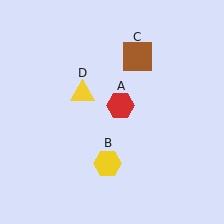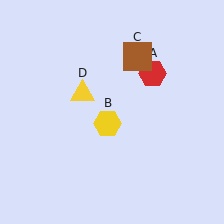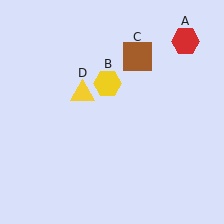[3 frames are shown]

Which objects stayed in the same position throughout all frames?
Brown square (object C) and yellow triangle (object D) remained stationary.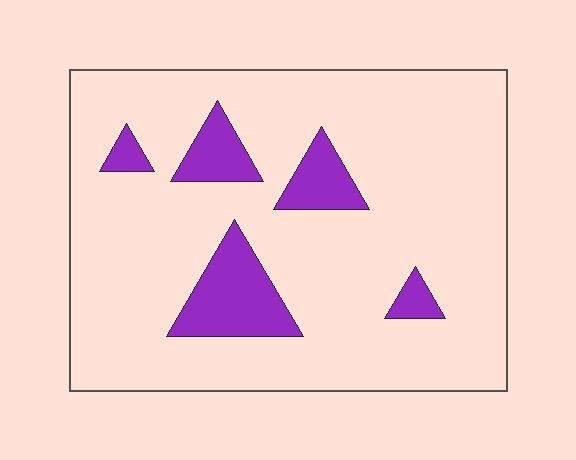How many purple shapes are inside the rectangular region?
5.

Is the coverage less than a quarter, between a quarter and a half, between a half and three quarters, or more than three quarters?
Less than a quarter.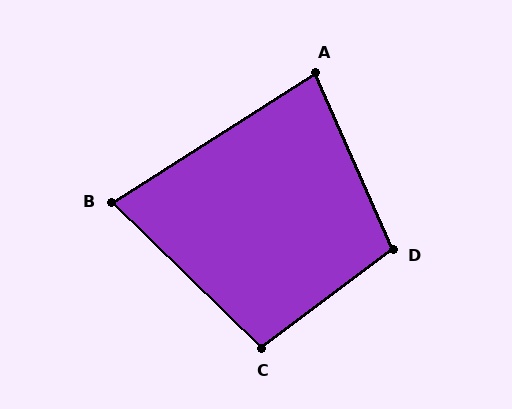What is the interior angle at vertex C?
Approximately 99 degrees (obtuse).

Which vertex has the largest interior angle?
D, at approximately 103 degrees.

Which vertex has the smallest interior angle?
B, at approximately 77 degrees.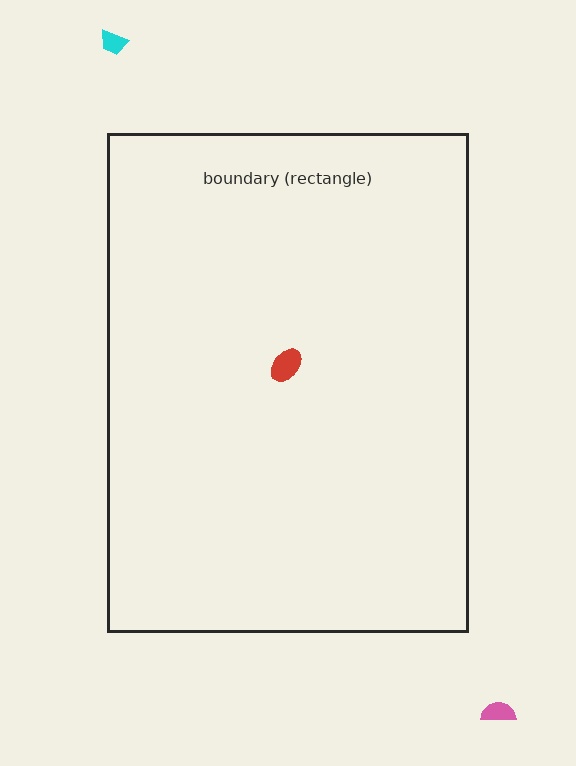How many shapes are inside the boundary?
1 inside, 2 outside.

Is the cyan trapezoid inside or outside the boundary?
Outside.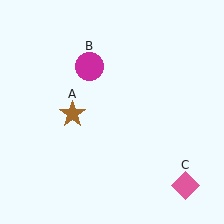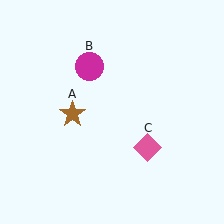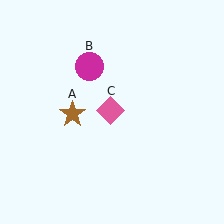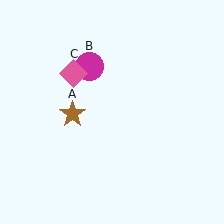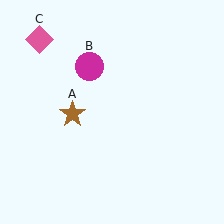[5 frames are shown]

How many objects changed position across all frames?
1 object changed position: pink diamond (object C).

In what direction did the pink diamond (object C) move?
The pink diamond (object C) moved up and to the left.